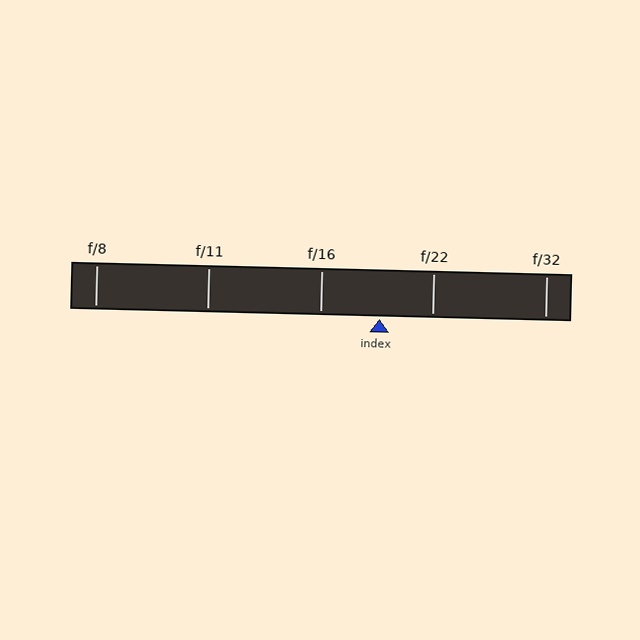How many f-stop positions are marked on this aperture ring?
There are 5 f-stop positions marked.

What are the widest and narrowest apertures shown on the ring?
The widest aperture shown is f/8 and the narrowest is f/32.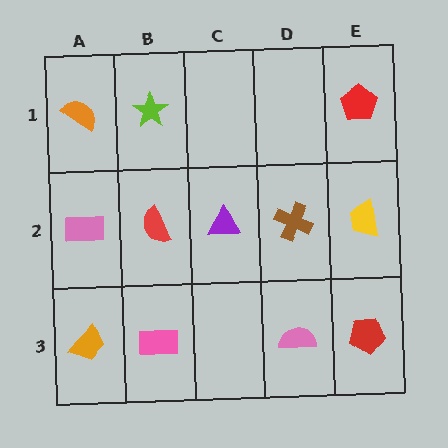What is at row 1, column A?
An orange semicircle.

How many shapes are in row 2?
5 shapes.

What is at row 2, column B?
A red semicircle.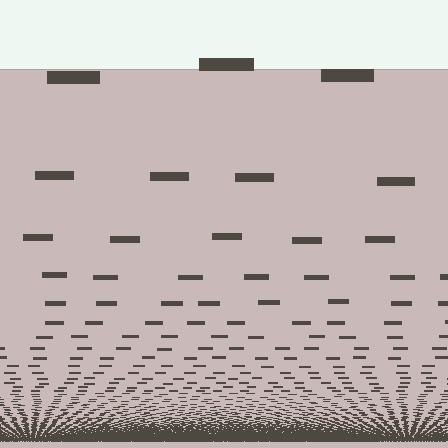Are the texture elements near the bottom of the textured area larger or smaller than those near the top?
Smaller. The gradient is inverted — elements near the bottom are smaller and denser.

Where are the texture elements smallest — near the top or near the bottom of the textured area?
Near the bottom.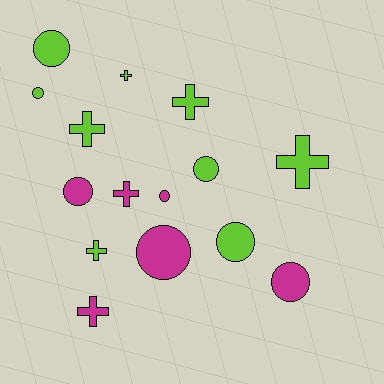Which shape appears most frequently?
Circle, with 8 objects.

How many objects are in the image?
There are 15 objects.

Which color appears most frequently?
Lime, with 9 objects.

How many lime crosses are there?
There are 5 lime crosses.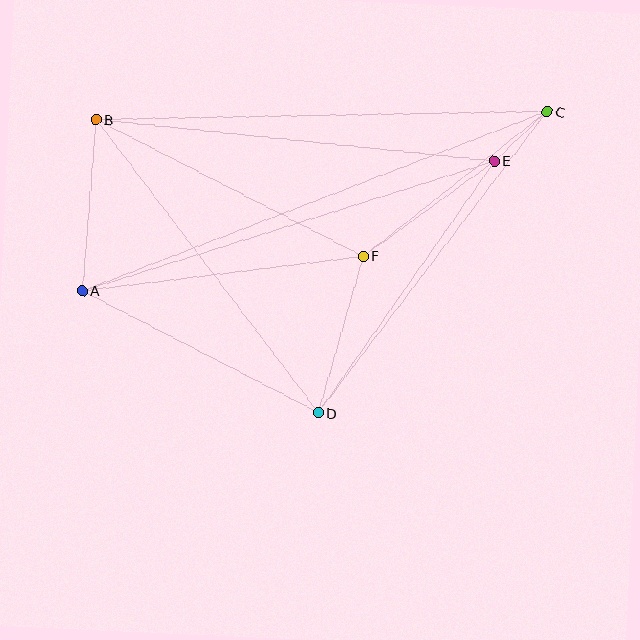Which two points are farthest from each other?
Points A and C are farthest from each other.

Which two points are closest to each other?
Points C and E are closest to each other.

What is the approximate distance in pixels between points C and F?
The distance between C and F is approximately 234 pixels.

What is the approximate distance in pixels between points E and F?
The distance between E and F is approximately 163 pixels.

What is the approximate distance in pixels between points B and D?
The distance between B and D is approximately 368 pixels.